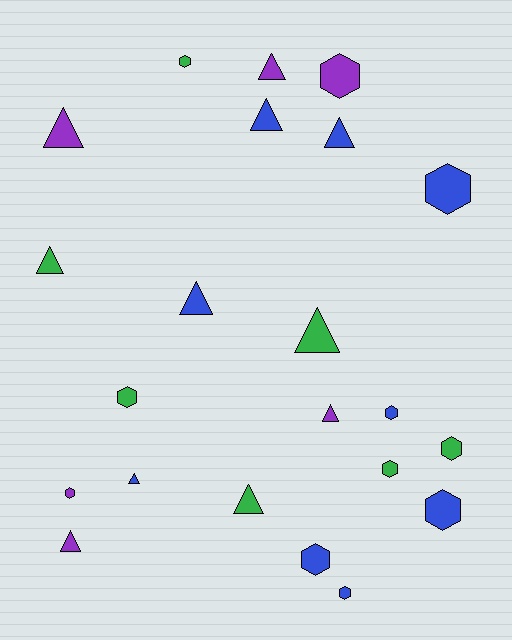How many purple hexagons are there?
There are 2 purple hexagons.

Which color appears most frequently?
Blue, with 9 objects.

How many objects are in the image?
There are 22 objects.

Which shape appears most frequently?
Hexagon, with 11 objects.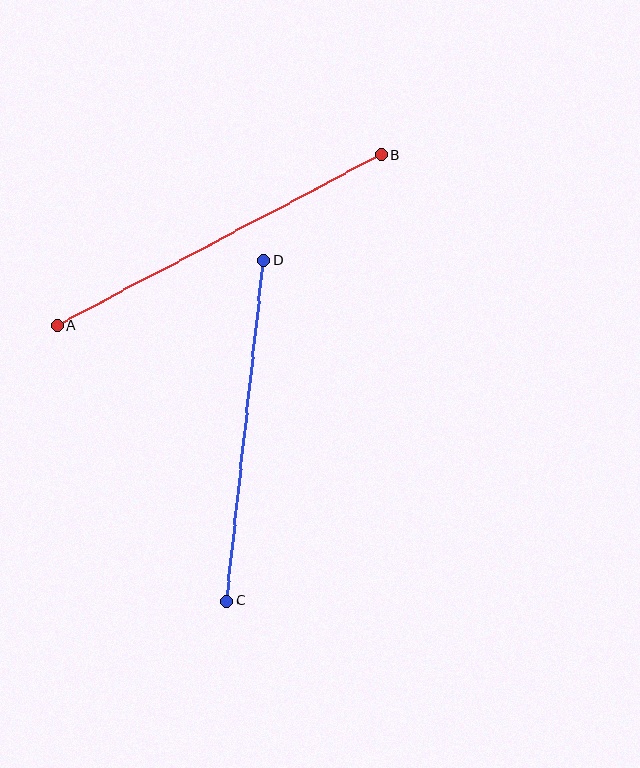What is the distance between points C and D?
The distance is approximately 343 pixels.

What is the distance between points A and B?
The distance is approximately 366 pixels.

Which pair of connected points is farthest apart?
Points A and B are farthest apart.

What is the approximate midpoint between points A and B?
The midpoint is at approximately (219, 240) pixels.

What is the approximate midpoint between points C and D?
The midpoint is at approximately (245, 430) pixels.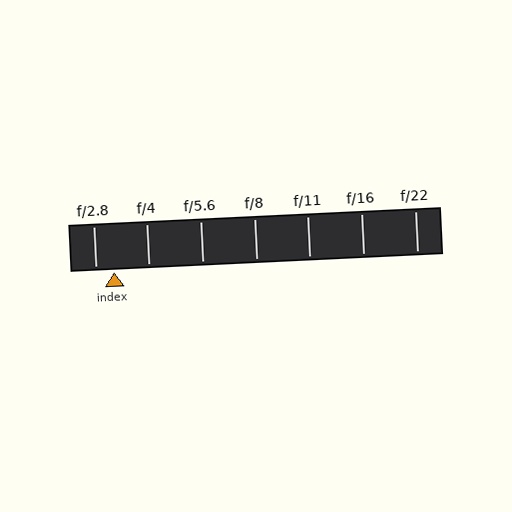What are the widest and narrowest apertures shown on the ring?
The widest aperture shown is f/2.8 and the narrowest is f/22.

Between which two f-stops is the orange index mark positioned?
The index mark is between f/2.8 and f/4.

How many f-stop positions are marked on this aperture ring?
There are 7 f-stop positions marked.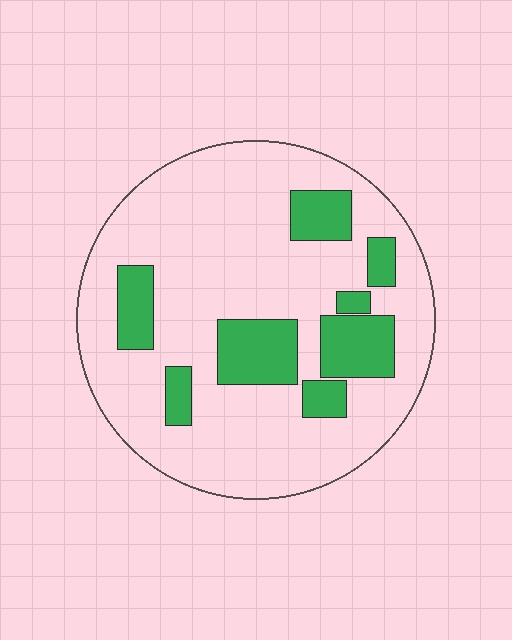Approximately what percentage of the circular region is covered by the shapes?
Approximately 20%.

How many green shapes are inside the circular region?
8.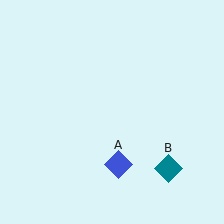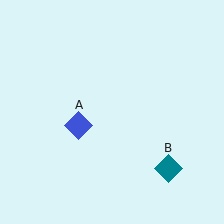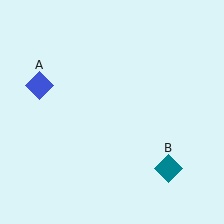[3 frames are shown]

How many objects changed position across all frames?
1 object changed position: blue diamond (object A).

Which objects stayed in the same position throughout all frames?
Teal diamond (object B) remained stationary.